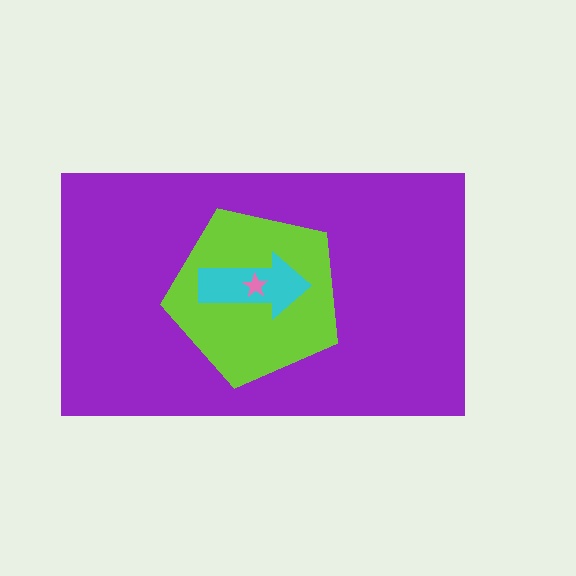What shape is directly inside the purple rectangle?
The lime pentagon.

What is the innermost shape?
The pink star.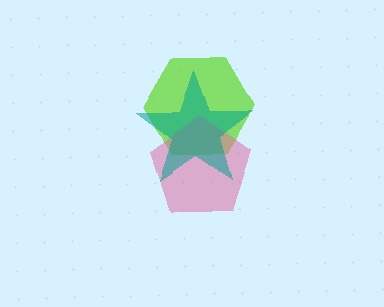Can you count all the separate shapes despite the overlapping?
Yes, there are 3 separate shapes.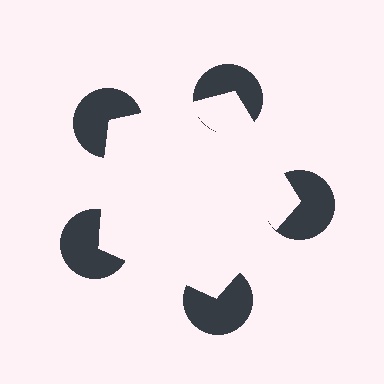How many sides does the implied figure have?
5 sides.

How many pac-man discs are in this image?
There are 5 — one at each vertex of the illusory pentagon.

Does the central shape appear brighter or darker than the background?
It typically appears slightly brighter than the background, even though no actual brightness change is drawn.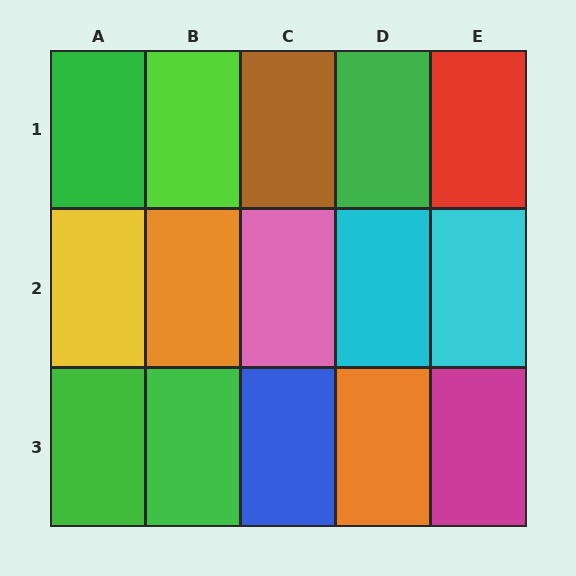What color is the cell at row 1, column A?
Green.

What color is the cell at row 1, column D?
Green.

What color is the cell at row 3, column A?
Green.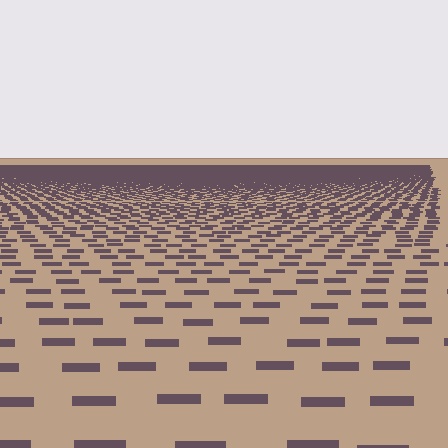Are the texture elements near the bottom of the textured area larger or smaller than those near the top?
Larger. Near the bottom, elements are closer to the viewer and appear at a bigger on-screen size.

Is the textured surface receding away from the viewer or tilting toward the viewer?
The surface is receding away from the viewer. Texture elements get smaller and denser toward the top.